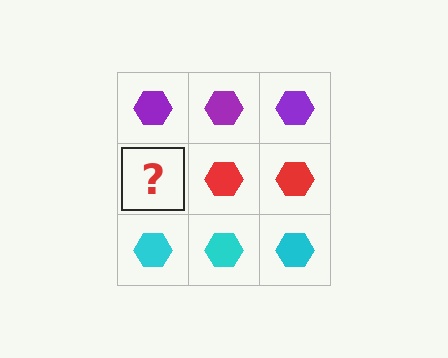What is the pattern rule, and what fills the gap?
The rule is that each row has a consistent color. The gap should be filled with a red hexagon.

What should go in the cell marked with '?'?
The missing cell should contain a red hexagon.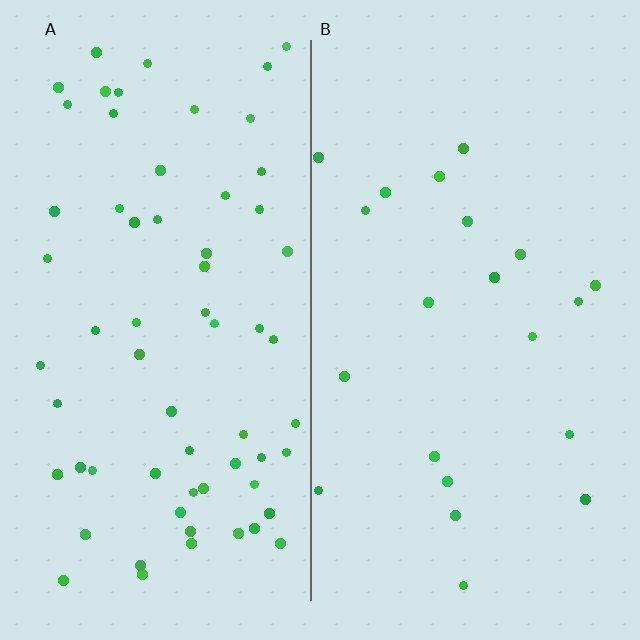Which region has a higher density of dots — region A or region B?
A (the left).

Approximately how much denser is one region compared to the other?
Approximately 3.1× — region A over region B.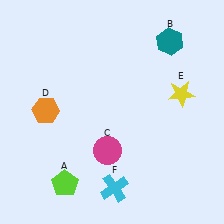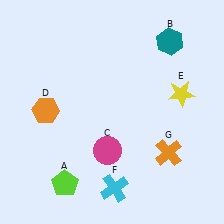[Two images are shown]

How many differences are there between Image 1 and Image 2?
There is 1 difference between the two images.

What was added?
An orange cross (G) was added in Image 2.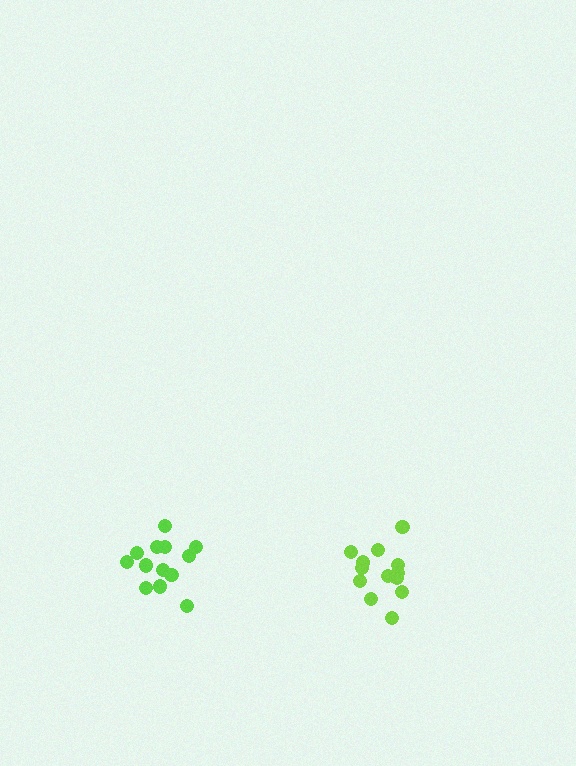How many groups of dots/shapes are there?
There are 2 groups.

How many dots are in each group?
Group 1: 15 dots, Group 2: 13 dots (28 total).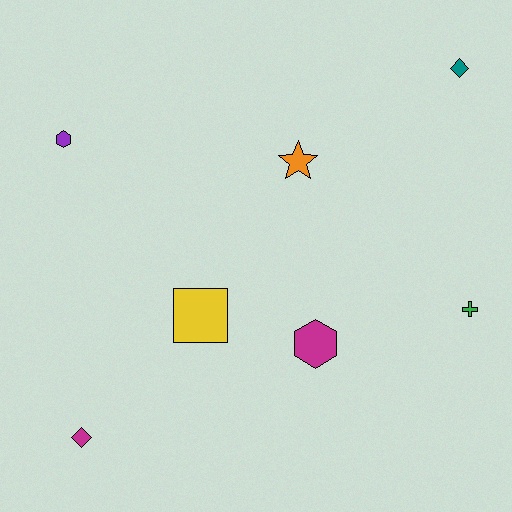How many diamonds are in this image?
There are 2 diamonds.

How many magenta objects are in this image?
There are 2 magenta objects.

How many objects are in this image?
There are 7 objects.